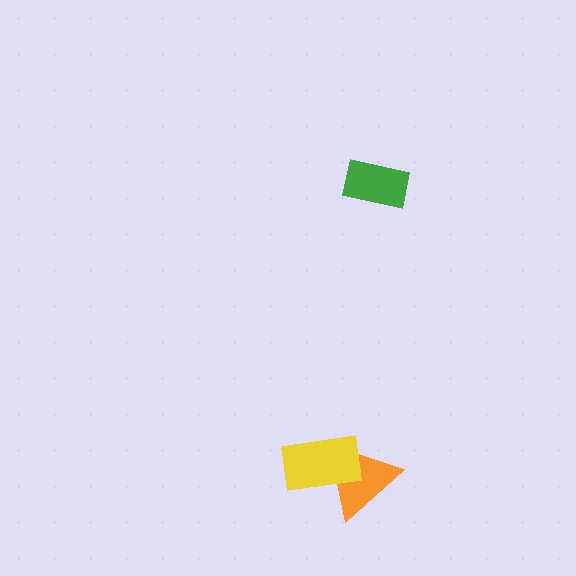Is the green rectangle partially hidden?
No, no other shape covers it.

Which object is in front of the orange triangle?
The yellow rectangle is in front of the orange triangle.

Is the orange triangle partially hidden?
Yes, it is partially covered by another shape.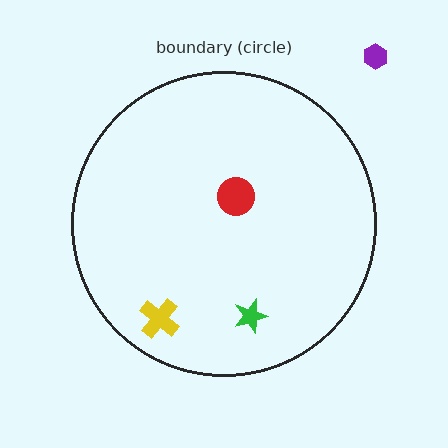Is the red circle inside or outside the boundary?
Inside.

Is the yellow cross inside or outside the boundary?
Inside.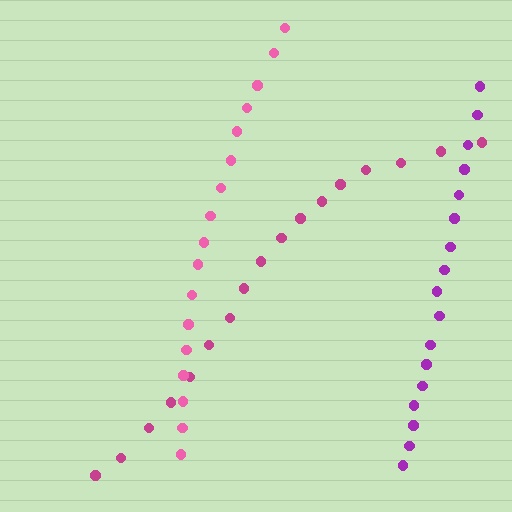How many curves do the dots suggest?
There are 3 distinct paths.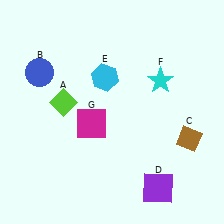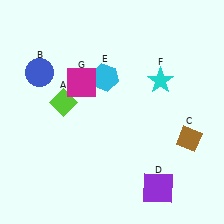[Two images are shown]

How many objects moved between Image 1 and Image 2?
1 object moved between the two images.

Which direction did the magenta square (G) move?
The magenta square (G) moved up.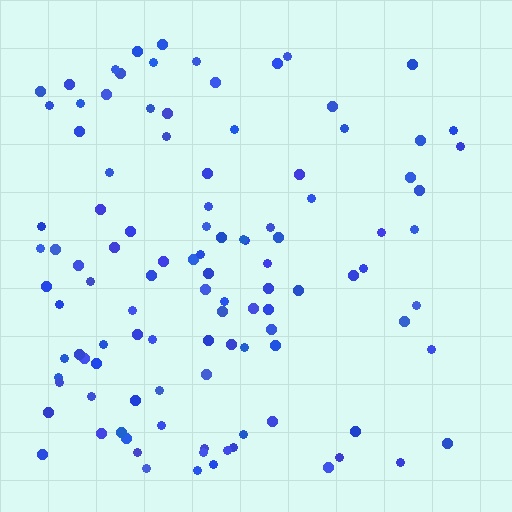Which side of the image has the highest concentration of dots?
The left.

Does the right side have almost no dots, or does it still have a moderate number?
Still a moderate number, just noticeably fewer than the left.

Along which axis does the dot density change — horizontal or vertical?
Horizontal.